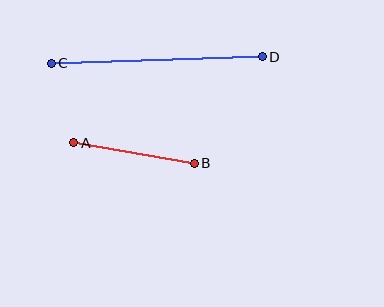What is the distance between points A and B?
The distance is approximately 123 pixels.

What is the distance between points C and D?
The distance is approximately 211 pixels.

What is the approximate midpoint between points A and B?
The midpoint is at approximately (134, 153) pixels.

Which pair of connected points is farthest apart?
Points C and D are farthest apart.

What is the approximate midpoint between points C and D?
The midpoint is at approximately (157, 60) pixels.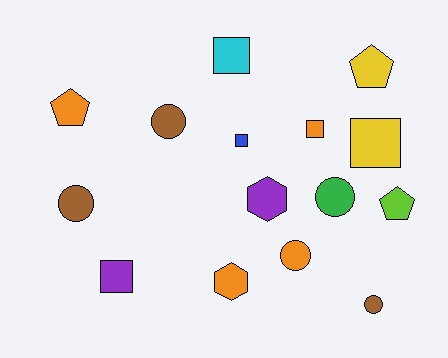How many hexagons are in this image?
There are 2 hexagons.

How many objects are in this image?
There are 15 objects.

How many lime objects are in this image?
There is 1 lime object.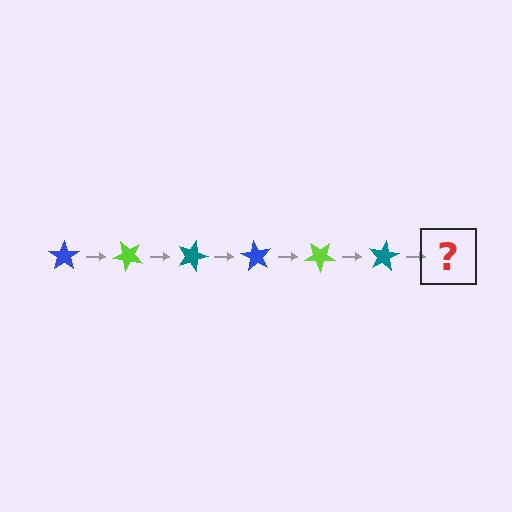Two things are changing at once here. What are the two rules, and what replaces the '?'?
The two rules are that it rotates 45 degrees each step and the color cycles through blue, lime, and teal. The '?' should be a blue star, rotated 270 degrees from the start.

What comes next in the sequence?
The next element should be a blue star, rotated 270 degrees from the start.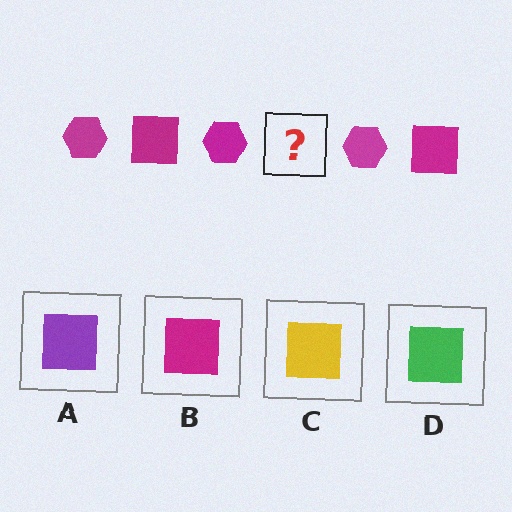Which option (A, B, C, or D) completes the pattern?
B.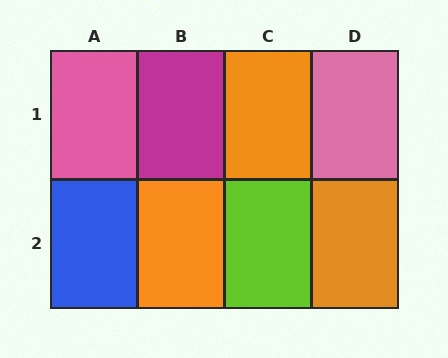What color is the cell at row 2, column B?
Orange.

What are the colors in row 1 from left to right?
Pink, magenta, orange, pink.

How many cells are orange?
3 cells are orange.